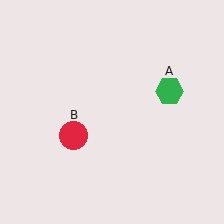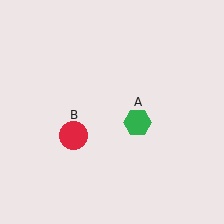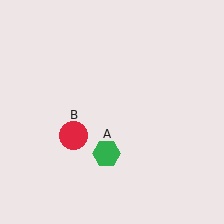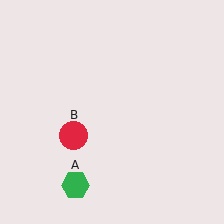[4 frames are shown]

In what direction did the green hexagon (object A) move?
The green hexagon (object A) moved down and to the left.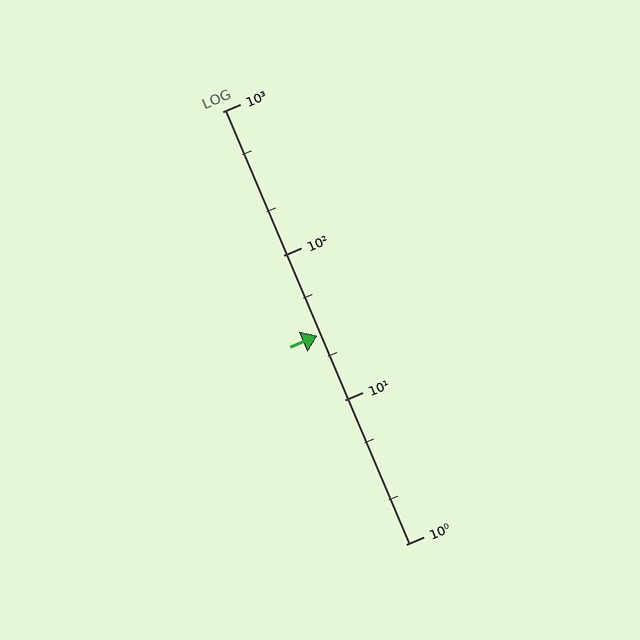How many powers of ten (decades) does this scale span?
The scale spans 3 decades, from 1 to 1000.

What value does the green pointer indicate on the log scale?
The pointer indicates approximately 28.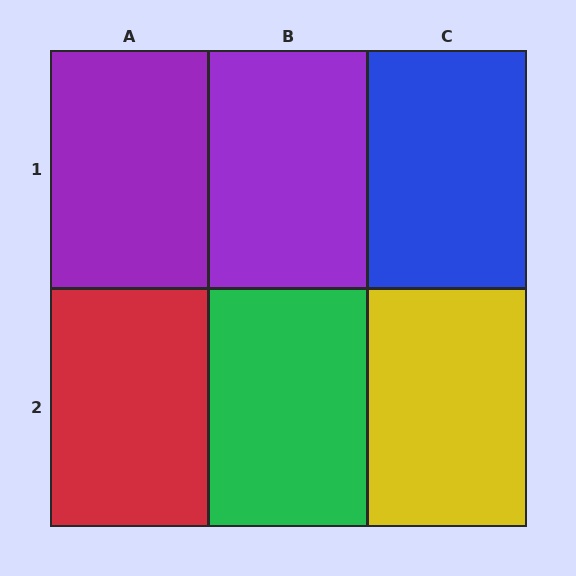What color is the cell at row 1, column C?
Blue.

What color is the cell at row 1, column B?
Purple.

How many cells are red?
1 cell is red.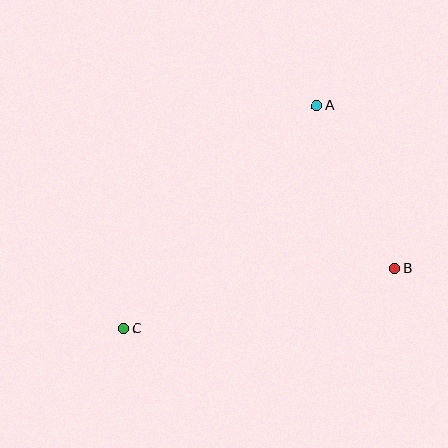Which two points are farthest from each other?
Points A and C are farthest from each other.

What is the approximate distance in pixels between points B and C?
The distance between B and C is approximately 278 pixels.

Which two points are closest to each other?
Points A and B are closest to each other.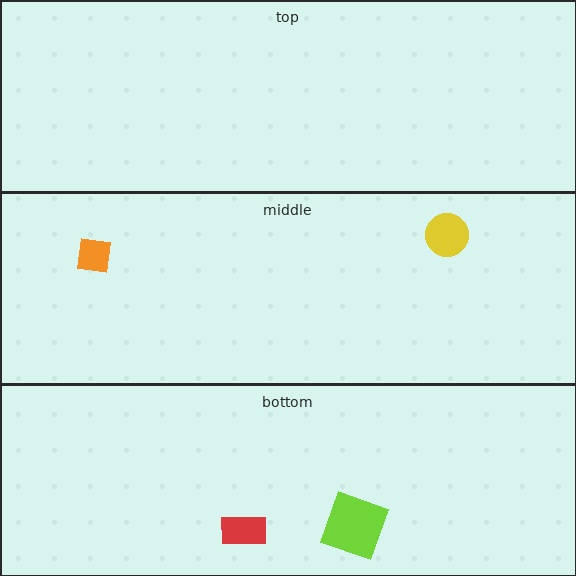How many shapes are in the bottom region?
2.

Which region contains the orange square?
The middle region.